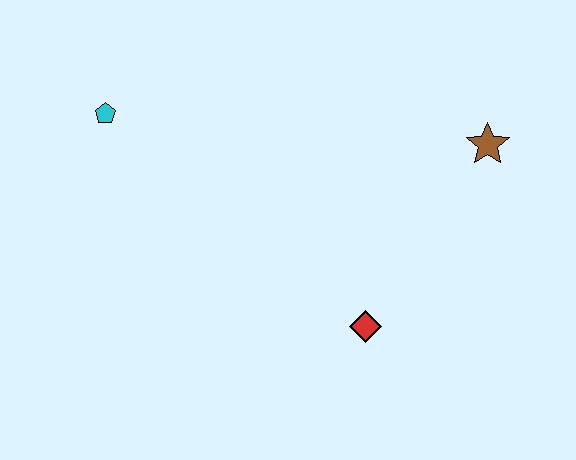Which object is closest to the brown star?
The red diamond is closest to the brown star.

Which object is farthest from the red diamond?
The cyan pentagon is farthest from the red diamond.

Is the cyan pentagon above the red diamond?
Yes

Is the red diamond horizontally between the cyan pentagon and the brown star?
Yes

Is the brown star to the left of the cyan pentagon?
No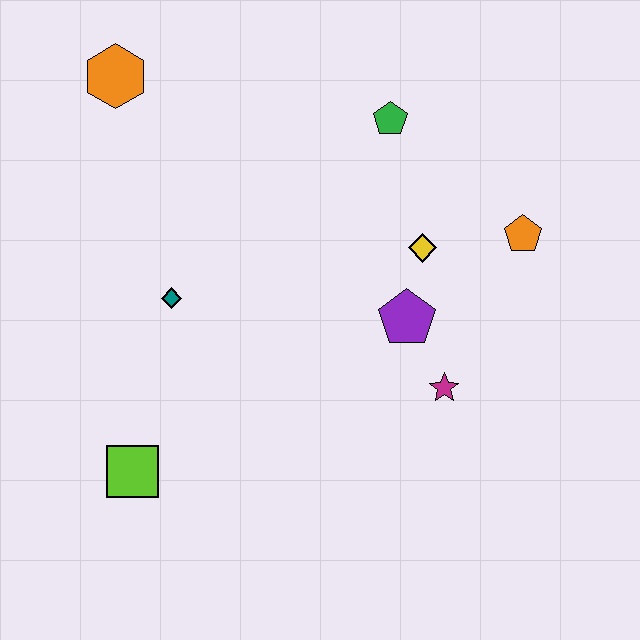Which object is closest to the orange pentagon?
The yellow diamond is closest to the orange pentagon.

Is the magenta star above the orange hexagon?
No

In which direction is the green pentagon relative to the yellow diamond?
The green pentagon is above the yellow diamond.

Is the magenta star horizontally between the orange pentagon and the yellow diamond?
Yes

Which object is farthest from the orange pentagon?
The lime square is farthest from the orange pentagon.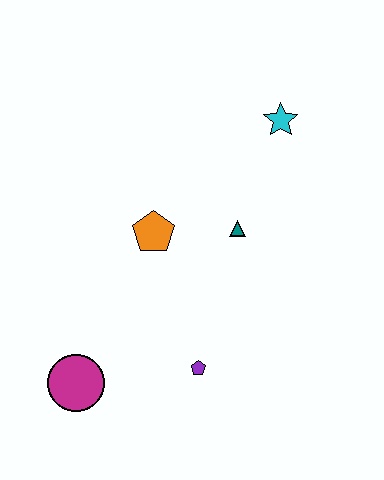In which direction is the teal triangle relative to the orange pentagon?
The teal triangle is to the right of the orange pentagon.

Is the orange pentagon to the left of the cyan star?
Yes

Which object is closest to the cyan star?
The teal triangle is closest to the cyan star.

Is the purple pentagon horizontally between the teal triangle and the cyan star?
No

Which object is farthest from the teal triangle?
The magenta circle is farthest from the teal triangle.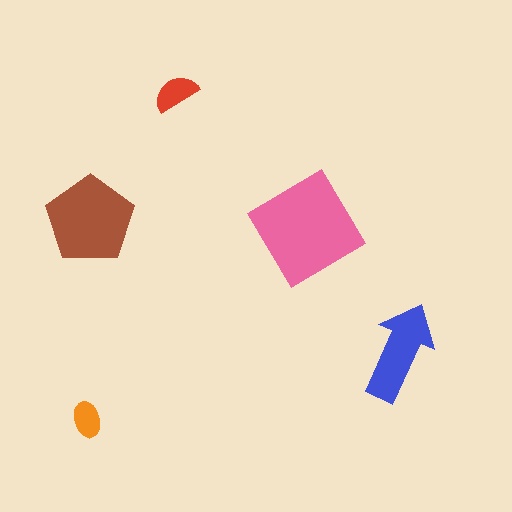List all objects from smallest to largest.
The orange ellipse, the red semicircle, the blue arrow, the brown pentagon, the pink diamond.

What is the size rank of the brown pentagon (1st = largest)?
2nd.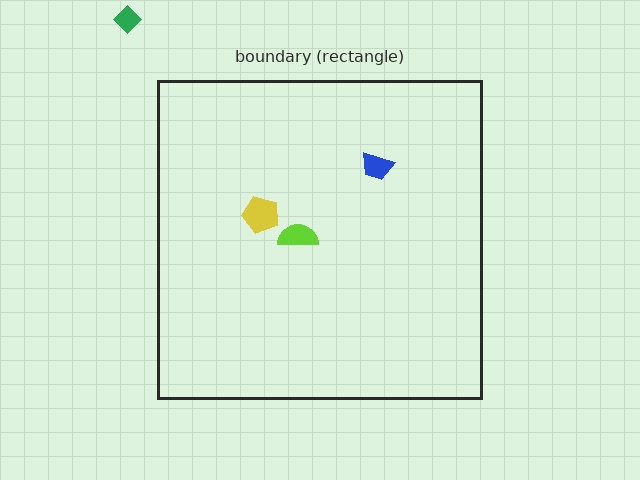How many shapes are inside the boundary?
3 inside, 1 outside.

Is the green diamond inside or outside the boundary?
Outside.